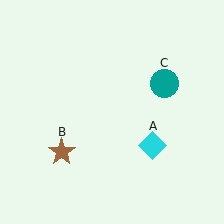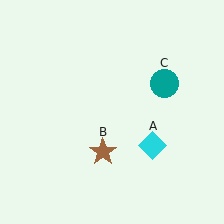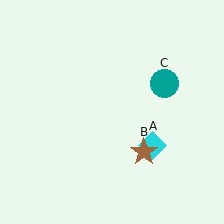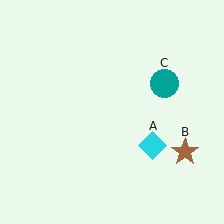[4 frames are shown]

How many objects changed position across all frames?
1 object changed position: brown star (object B).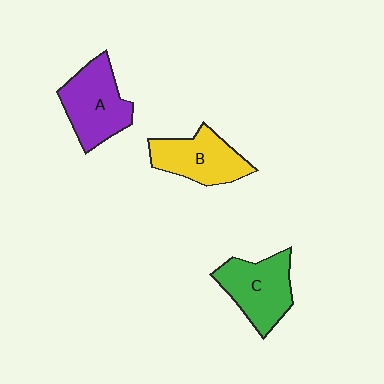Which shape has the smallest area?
Shape B (yellow).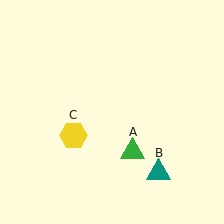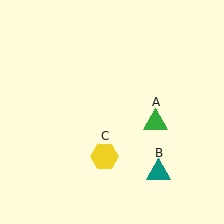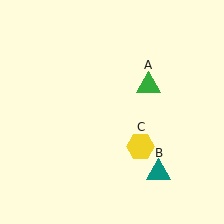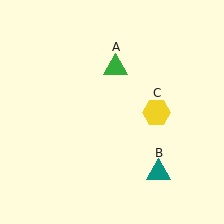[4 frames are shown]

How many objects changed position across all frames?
2 objects changed position: green triangle (object A), yellow hexagon (object C).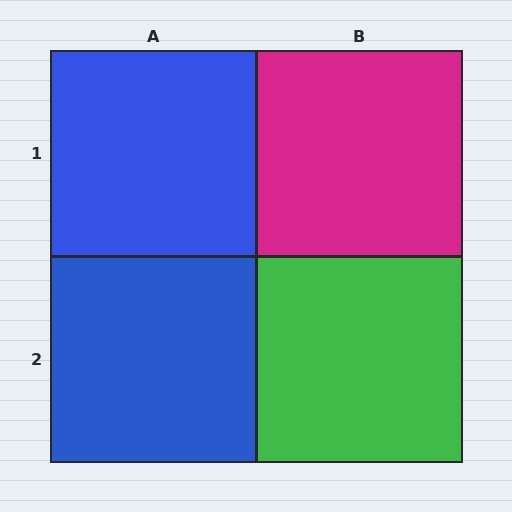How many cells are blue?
2 cells are blue.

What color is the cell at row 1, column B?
Magenta.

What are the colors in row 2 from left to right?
Blue, green.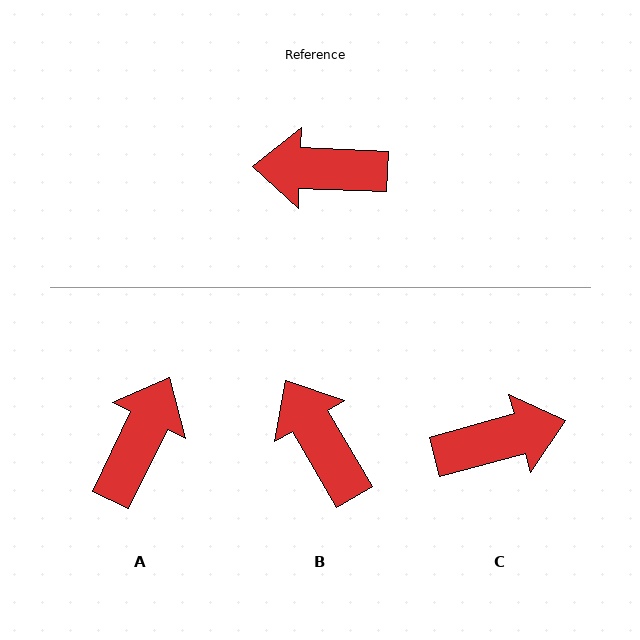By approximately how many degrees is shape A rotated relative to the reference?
Approximately 113 degrees clockwise.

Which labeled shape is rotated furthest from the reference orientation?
C, about 162 degrees away.